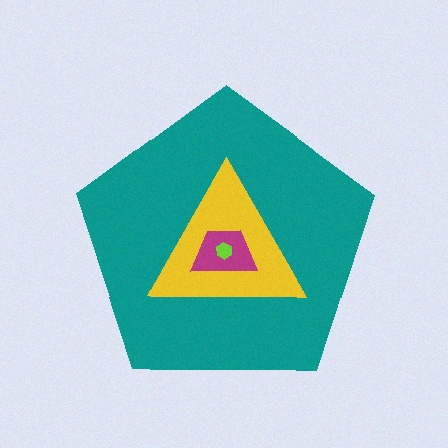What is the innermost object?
The lime hexagon.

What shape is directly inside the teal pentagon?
The yellow triangle.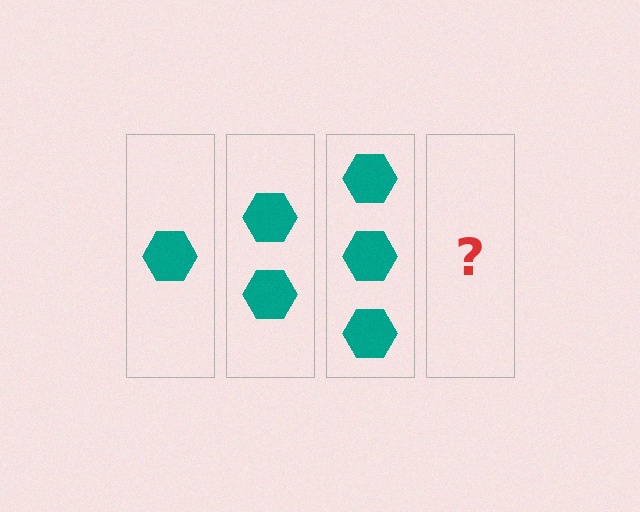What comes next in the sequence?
The next element should be 4 hexagons.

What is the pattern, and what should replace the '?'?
The pattern is that each step adds one more hexagon. The '?' should be 4 hexagons.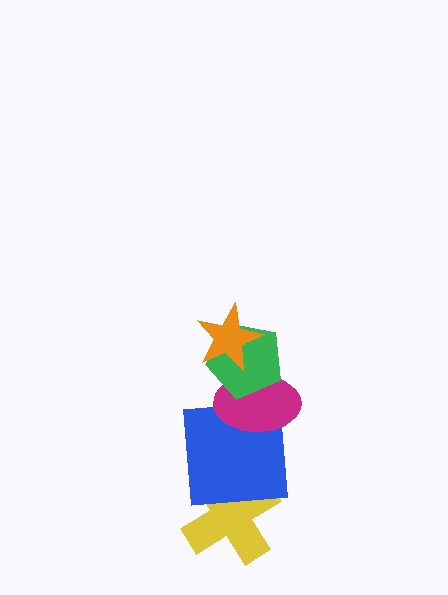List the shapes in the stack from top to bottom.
From top to bottom: the orange star, the green pentagon, the magenta ellipse, the blue square, the yellow cross.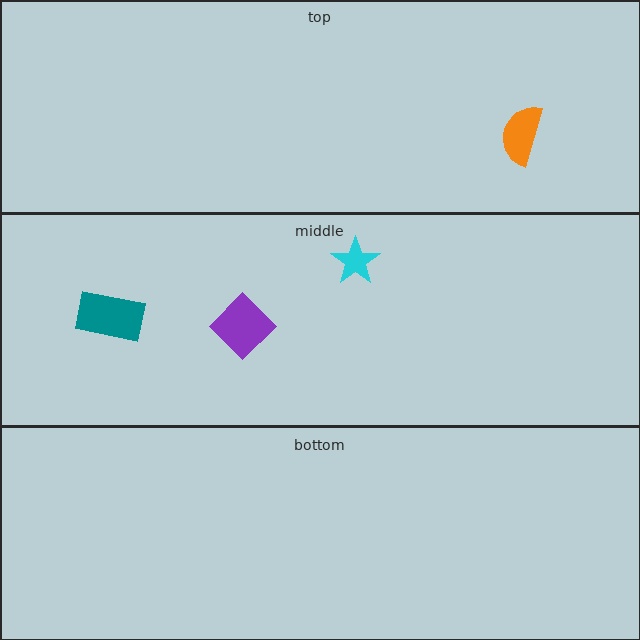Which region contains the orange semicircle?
The top region.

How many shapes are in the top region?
1.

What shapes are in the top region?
The orange semicircle.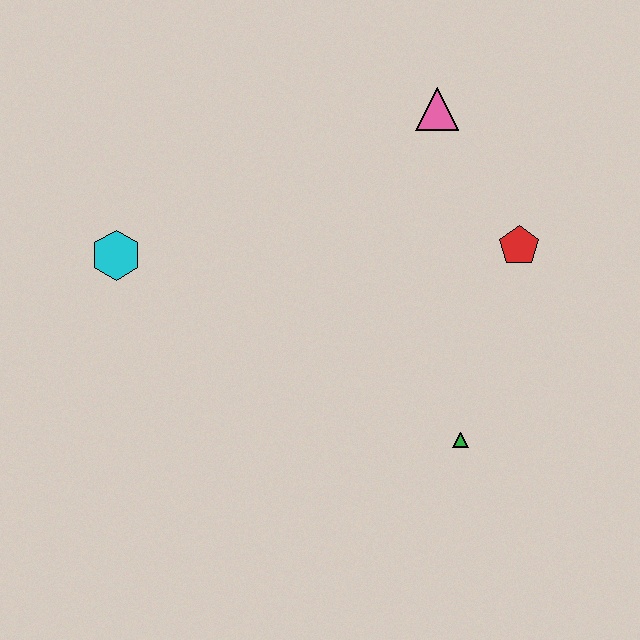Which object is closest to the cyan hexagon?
The pink triangle is closest to the cyan hexagon.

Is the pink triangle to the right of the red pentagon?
No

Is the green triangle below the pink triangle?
Yes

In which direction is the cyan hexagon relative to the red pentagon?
The cyan hexagon is to the left of the red pentagon.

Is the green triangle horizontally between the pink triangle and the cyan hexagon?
No